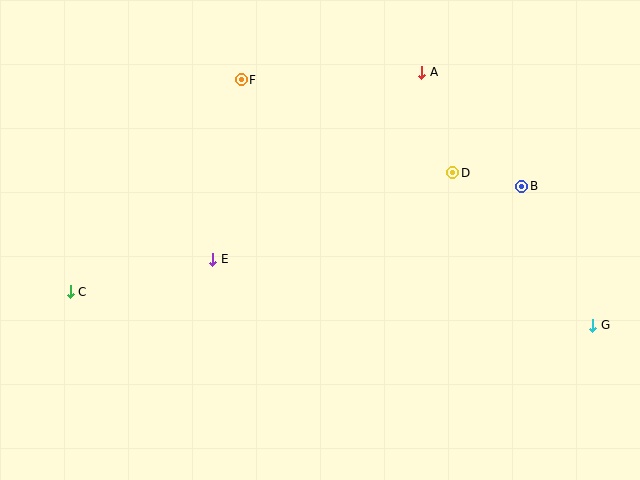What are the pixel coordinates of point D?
Point D is at (453, 173).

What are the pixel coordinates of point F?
Point F is at (241, 80).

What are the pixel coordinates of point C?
Point C is at (70, 292).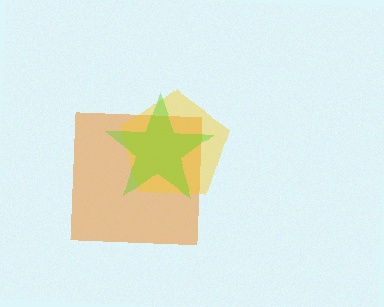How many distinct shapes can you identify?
There are 3 distinct shapes: an orange square, a yellow pentagon, a lime star.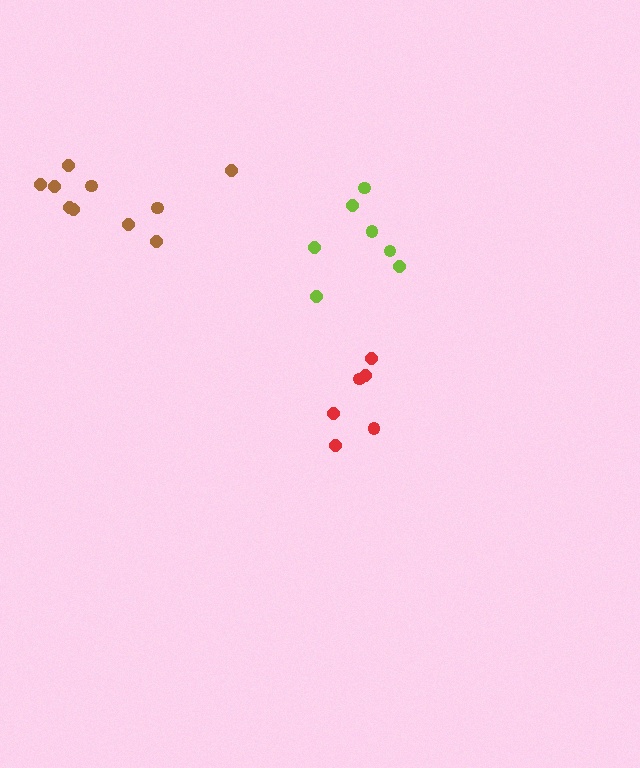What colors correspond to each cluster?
The clusters are colored: brown, lime, red.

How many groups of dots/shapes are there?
There are 3 groups.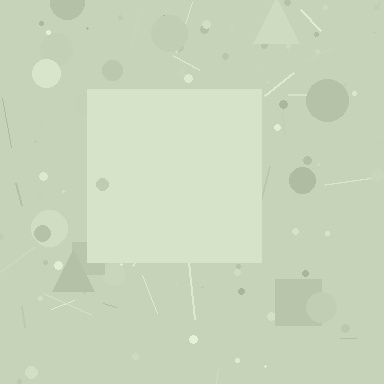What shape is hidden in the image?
A square is hidden in the image.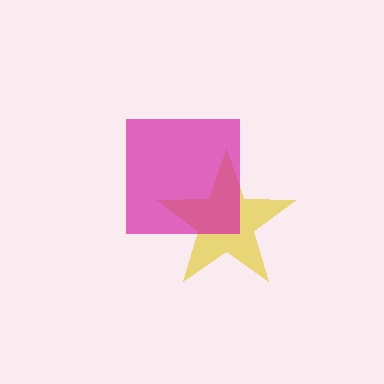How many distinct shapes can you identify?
There are 2 distinct shapes: a yellow star, a magenta square.